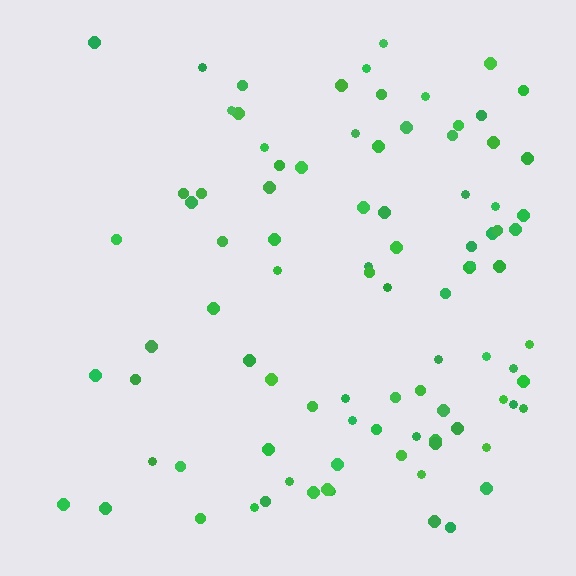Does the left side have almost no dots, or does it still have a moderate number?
Still a moderate number, just noticeably fewer than the right.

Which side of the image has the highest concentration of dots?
The right.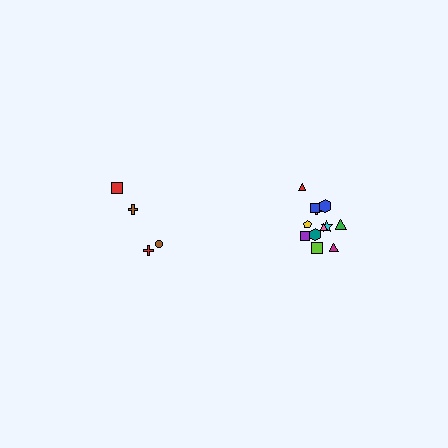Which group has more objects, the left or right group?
The right group.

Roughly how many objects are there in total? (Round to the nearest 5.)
Roughly 15 objects in total.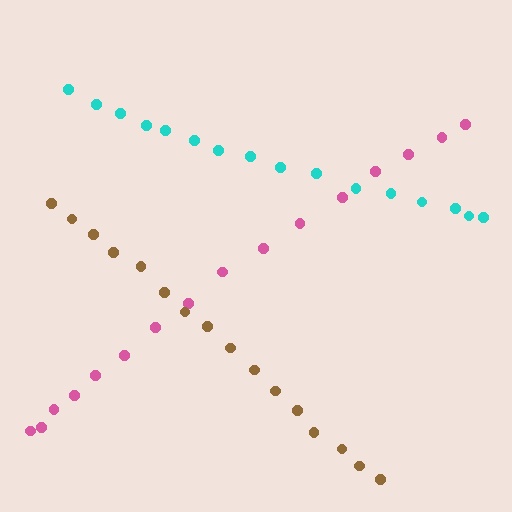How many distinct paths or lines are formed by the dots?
There are 3 distinct paths.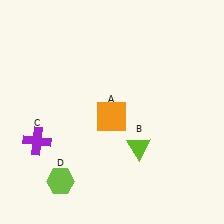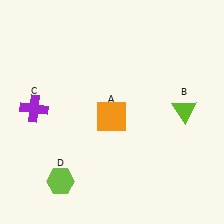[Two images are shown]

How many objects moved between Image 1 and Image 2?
2 objects moved between the two images.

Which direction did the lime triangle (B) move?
The lime triangle (B) moved right.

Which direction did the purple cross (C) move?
The purple cross (C) moved up.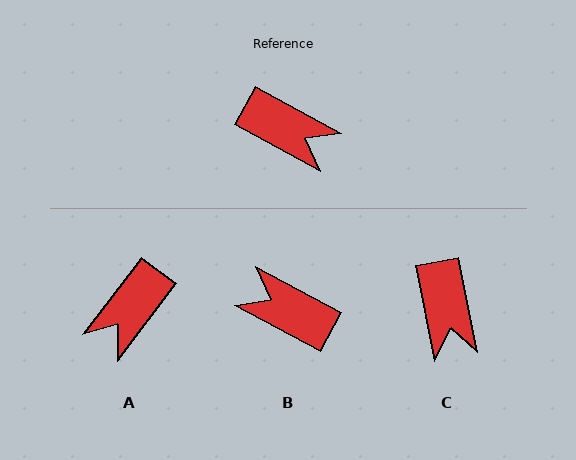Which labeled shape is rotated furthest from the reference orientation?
B, about 179 degrees away.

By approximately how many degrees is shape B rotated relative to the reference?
Approximately 179 degrees clockwise.